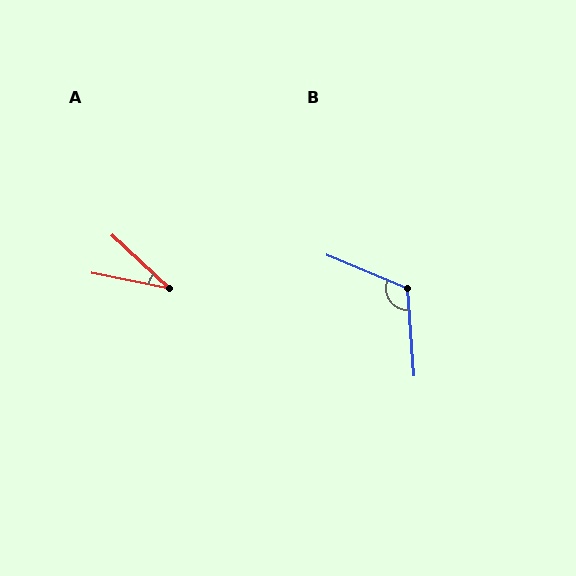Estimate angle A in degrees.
Approximately 32 degrees.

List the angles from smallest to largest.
A (32°), B (117°).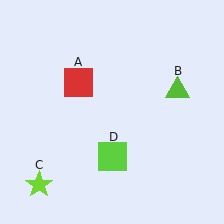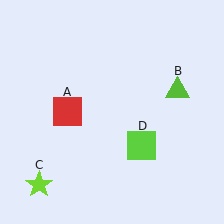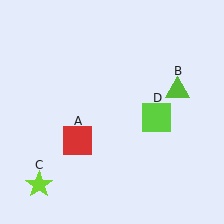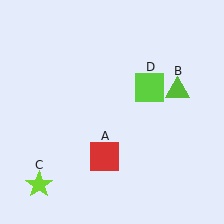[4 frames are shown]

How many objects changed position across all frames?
2 objects changed position: red square (object A), lime square (object D).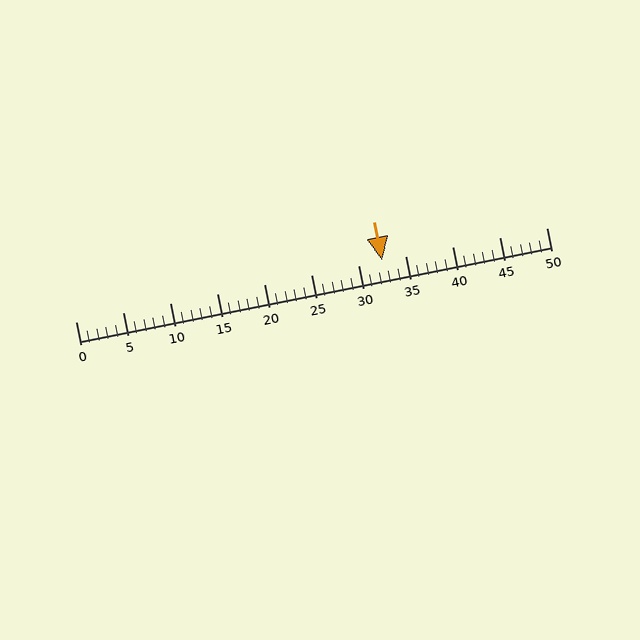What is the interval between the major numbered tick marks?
The major tick marks are spaced 5 units apart.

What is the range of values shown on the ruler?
The ruler shows values from 0 to 50.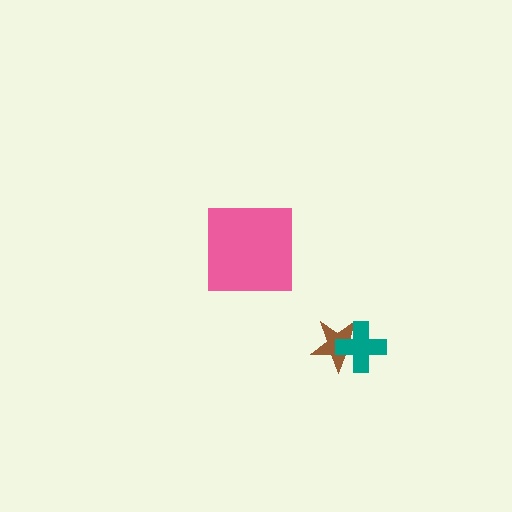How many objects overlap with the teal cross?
1 object overlaps with the teal cross.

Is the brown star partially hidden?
Yes, it is partially covered by another shape.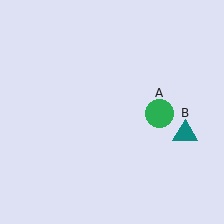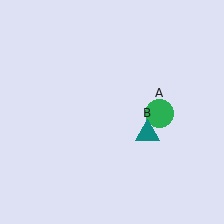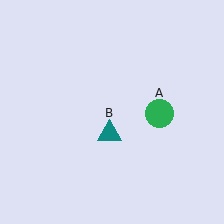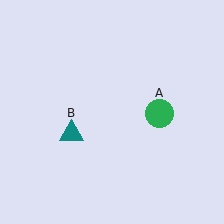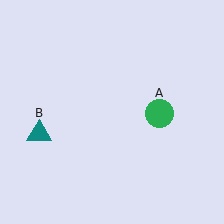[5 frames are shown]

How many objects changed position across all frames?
1 object changed position: teal triangle (object B).